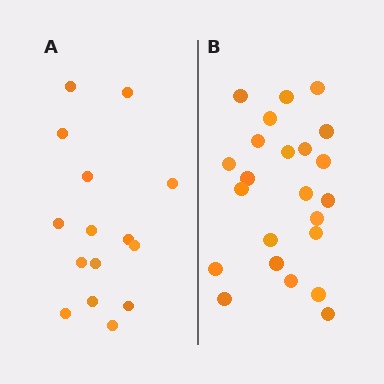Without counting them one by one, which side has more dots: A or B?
Region B (the right region) has more dots.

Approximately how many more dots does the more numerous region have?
Region B has roughly 8 or so more dots than region A.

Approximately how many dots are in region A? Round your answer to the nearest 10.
About 20 dots. (The exact count is 15, which rounds to 20.)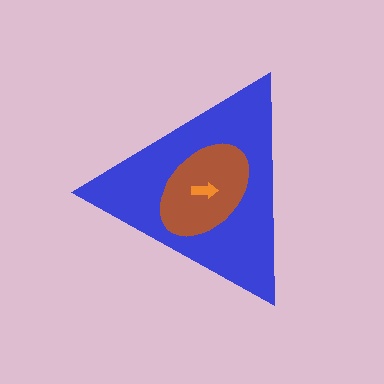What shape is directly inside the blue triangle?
The brown ellipse.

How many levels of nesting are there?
3.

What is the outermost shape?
The blue triangle.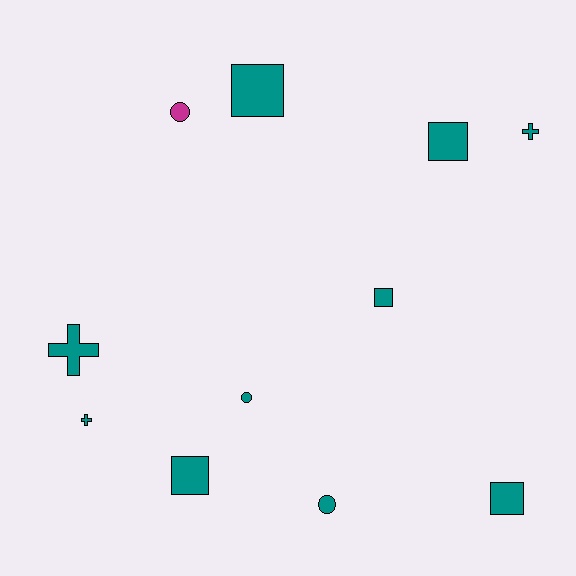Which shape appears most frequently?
Square, with 5 objects.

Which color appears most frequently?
Teal, with 10 objects.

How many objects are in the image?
There are 11 objects.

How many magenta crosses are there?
There are no magenta crosses.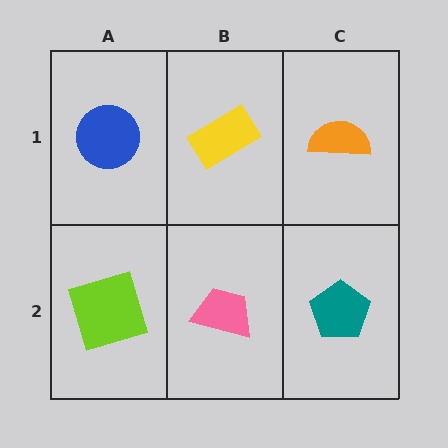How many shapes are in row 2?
3 shapes.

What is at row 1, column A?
A blue circle.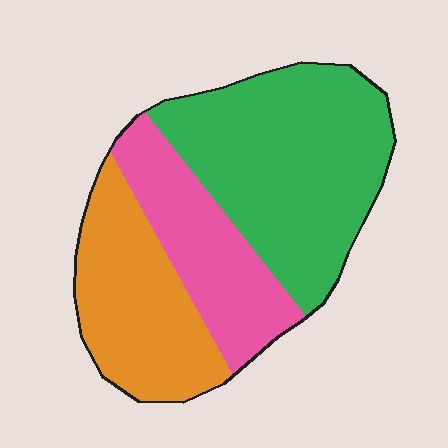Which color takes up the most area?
Green, at roughly 45%.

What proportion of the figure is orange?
Orange takes up about one quarter (1/4) of the figure.